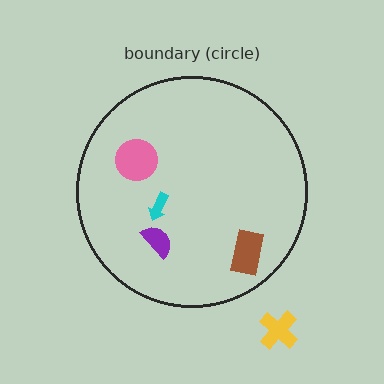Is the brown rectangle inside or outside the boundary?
Inside.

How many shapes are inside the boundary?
4 inside, 1 outside.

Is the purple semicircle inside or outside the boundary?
Inside.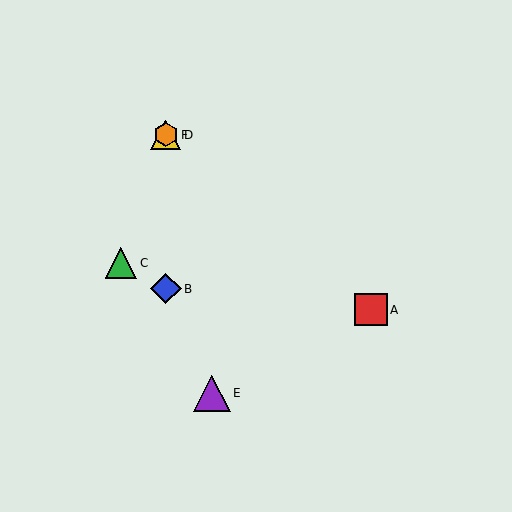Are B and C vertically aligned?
No, B is at x≈166 and C is at x≈121.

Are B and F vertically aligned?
Yes, both are at x≈166.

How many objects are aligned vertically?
3 objects (B, D, F) are aligned vertically.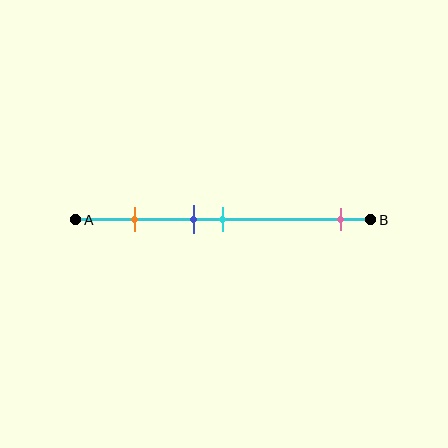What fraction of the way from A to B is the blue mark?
The blue mark is approximately 40% (0.4) of the way from A to B.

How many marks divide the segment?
There are 4 marks dividing the segment.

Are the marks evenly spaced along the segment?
No, the marks are not evenly spaced.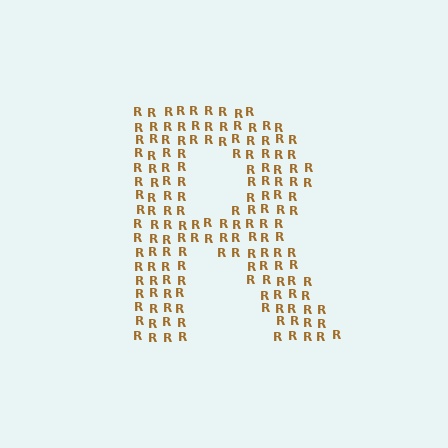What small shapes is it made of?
It is made of small letter R's.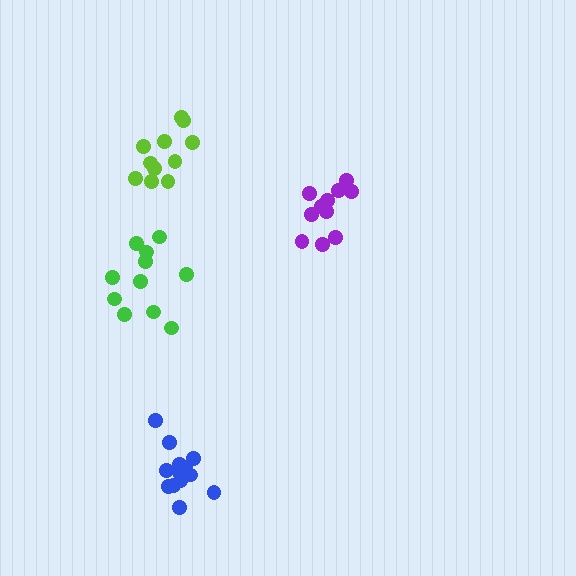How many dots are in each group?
Group 1: 11 dots, Group 2: 11 dots, Group 3: 11 dots, Group 4: 13 dots (46 total).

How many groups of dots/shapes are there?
There are 4 groups.